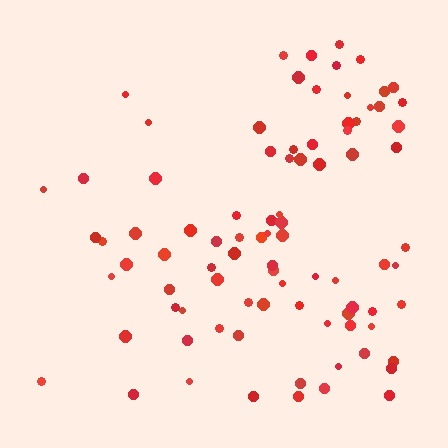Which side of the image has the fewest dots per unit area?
The left.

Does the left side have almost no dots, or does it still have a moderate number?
Still a moderate number, just noticeably fewer than the right.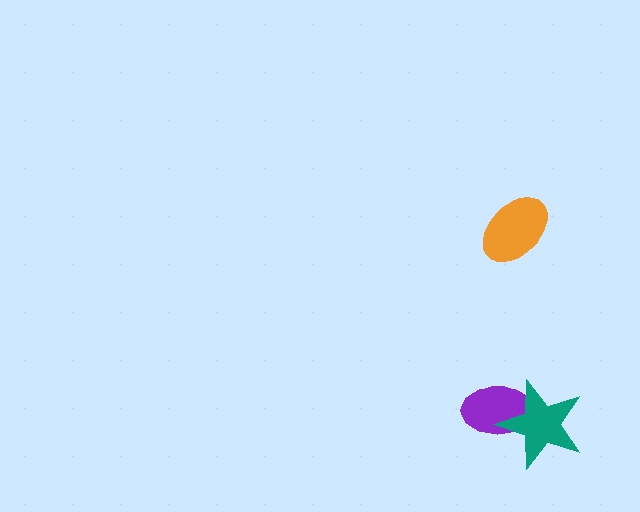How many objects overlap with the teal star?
1 object overlaps with the teal star.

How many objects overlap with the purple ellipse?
1 object overlaps with the purple ellipse.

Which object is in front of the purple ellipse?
The teal star is in front of the purple ellipse.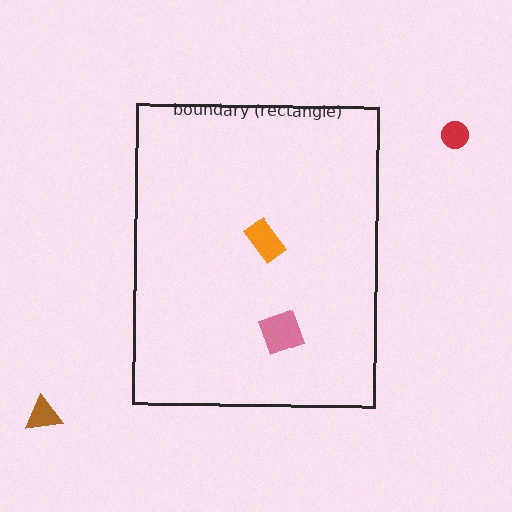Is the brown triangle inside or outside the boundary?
Outside.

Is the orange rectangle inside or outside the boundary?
Inside.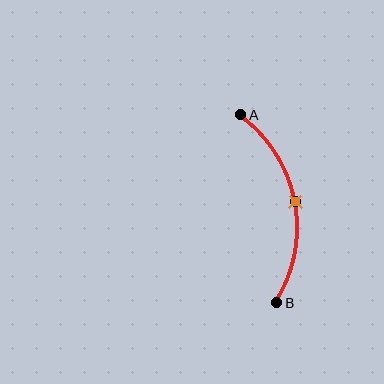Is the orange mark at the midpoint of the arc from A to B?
Yes. The orange mark lies on the arc at equal arc-length from both A and B — it is the arc midpoint.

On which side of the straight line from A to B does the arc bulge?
The arc bulges to the right of the straight line connecting A and B.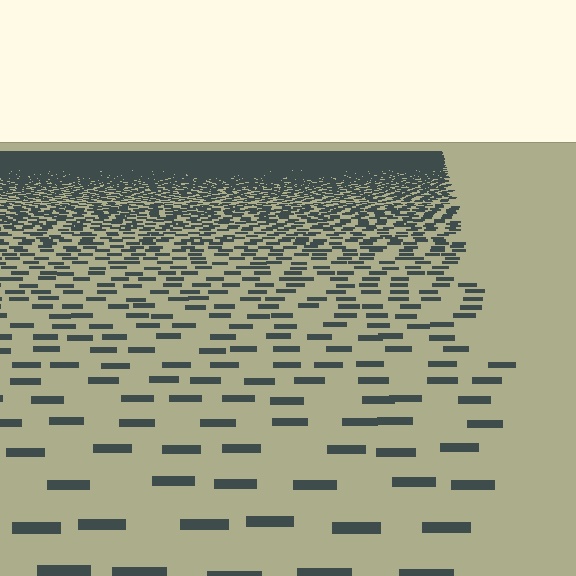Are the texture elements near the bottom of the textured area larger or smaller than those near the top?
Larger. Near the bottom, elements are closer to the viewer and appear at a bigger on-screen size.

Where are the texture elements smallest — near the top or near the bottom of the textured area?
Near the top.